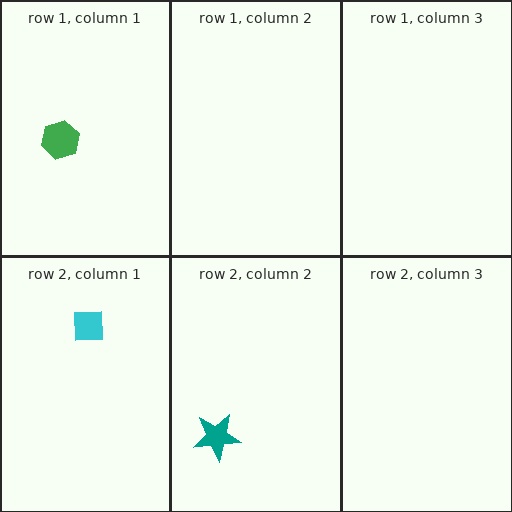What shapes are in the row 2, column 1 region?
The cyan square.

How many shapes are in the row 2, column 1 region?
1.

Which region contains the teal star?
The row 2, column 2 region.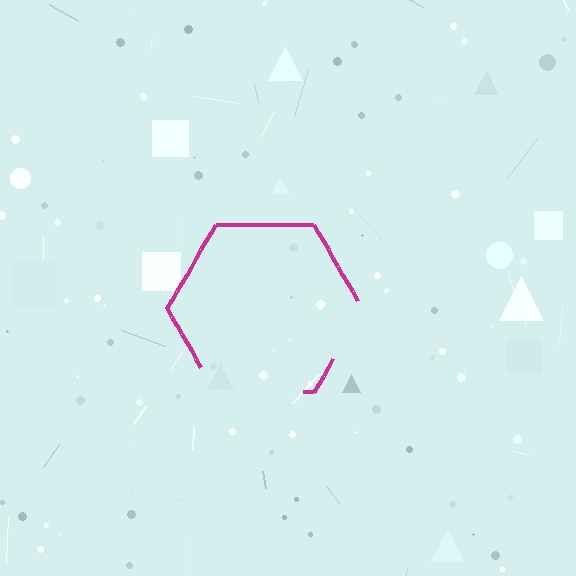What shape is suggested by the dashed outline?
The dashed outline suggests a hexagon.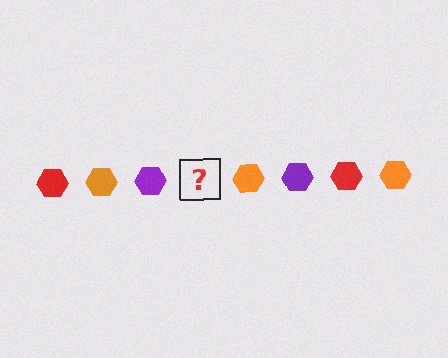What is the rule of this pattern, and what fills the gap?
The rule is that the pattern cycles through red, orange, purple hexagons. The gap should be filled with a red hexagon.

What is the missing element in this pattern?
The missing element is a red hexagon.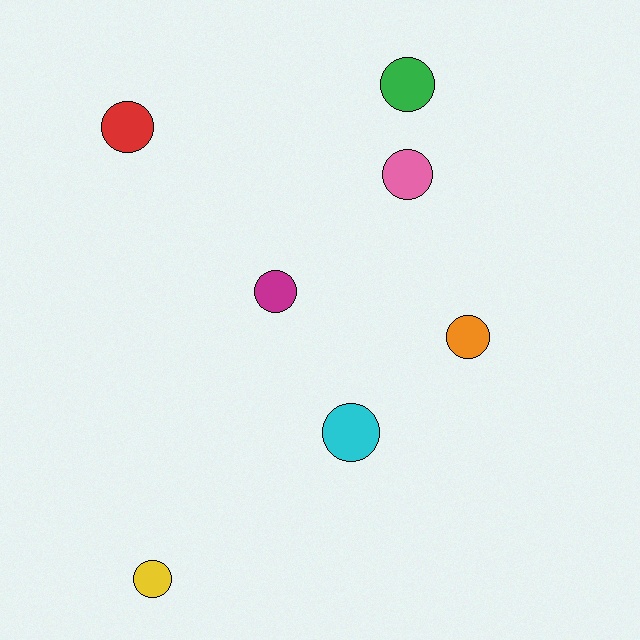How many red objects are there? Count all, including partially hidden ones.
There is 1 red object.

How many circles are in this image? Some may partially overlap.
There are 7 circles.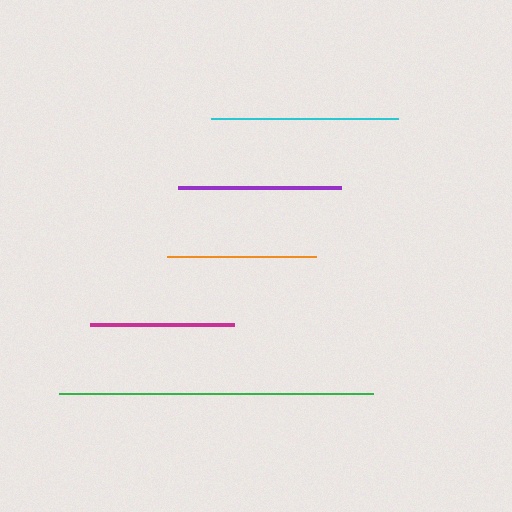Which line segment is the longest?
The green line is the longest at approximately 314 pixels.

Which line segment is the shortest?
The magenta line is the shortest at approximately 144 pixels.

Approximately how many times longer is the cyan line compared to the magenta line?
The cyan line is approximately 1.3 times the length of the magenta line.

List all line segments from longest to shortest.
From longest to shortest: green, cyan, purple, orange, magenta.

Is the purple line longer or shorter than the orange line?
The purple line is longer than the orange line.